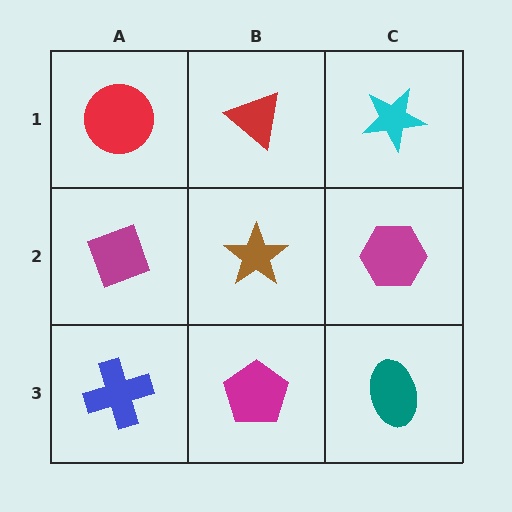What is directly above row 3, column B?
A brown star.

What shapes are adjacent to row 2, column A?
A red circle (row 1, column A), a blue cross (row 3, column A), a brown star (row 2, column B).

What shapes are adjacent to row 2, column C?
A cyan star (row 1, column C), a teal ellipse (row 3, column C), a brown star (row 2, column B).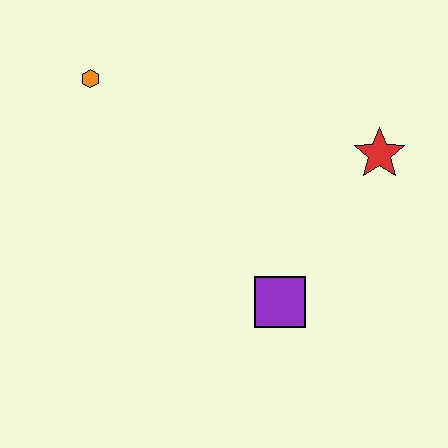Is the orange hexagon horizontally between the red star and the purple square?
No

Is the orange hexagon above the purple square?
Yes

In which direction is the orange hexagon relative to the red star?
The orange hexagon is to the left of the red star.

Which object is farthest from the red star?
The orange hexagon is farthest from the red star.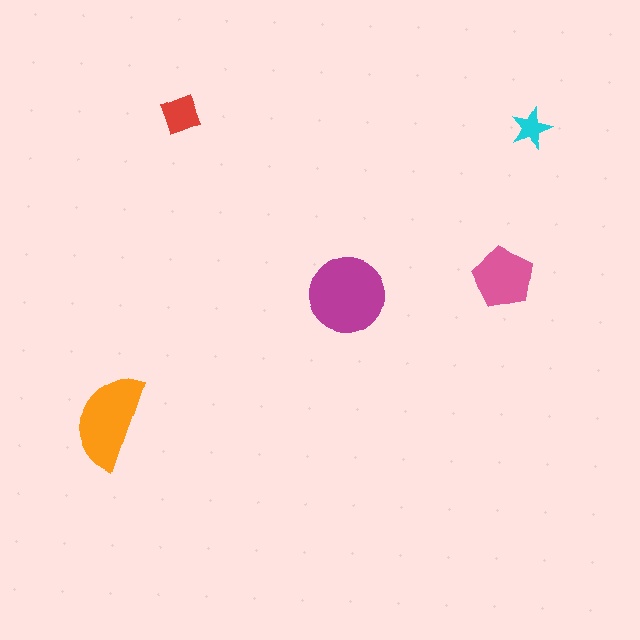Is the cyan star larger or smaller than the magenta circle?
Smaller.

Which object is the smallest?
The cyan star.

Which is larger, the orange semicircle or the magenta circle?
The magenta circle.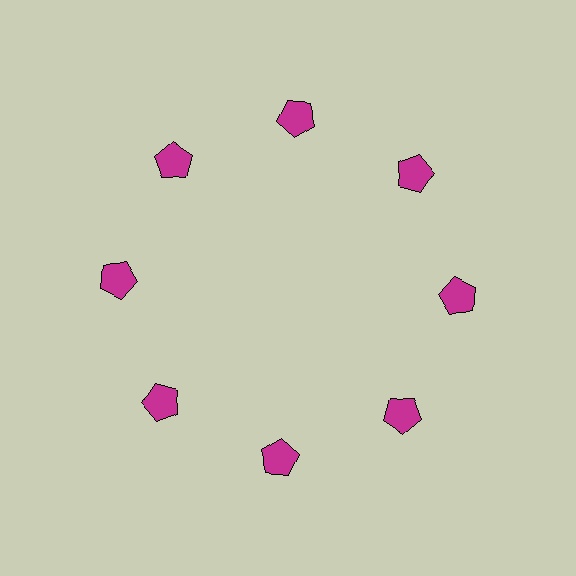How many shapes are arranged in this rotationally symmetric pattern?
There are 8 shapes, arranged in 8 groups of 1.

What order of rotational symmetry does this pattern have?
This pattern has 8-fold rotational symmetry.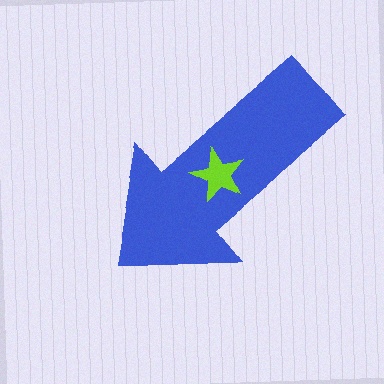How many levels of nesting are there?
2.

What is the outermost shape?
The blue arrow.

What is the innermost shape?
The lime star.